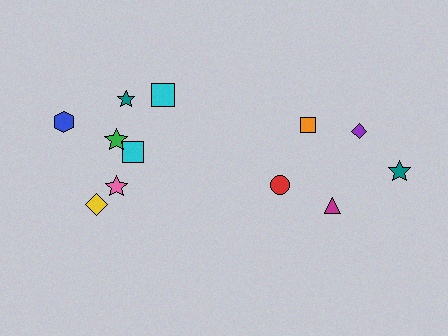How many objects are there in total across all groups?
There are 12 objects.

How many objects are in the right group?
There are 5 objects.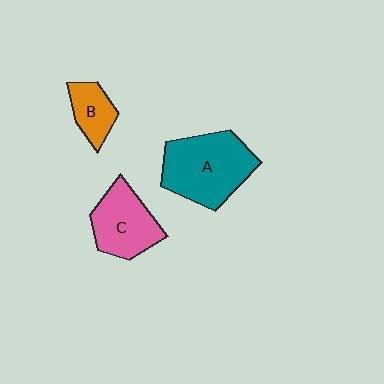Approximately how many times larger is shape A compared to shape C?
Approximately 1.4 times.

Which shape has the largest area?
Shape A (teal).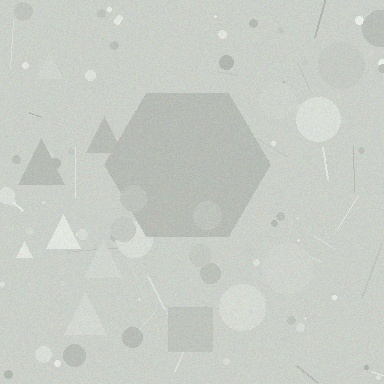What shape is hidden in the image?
A hexagon is hidden in the image.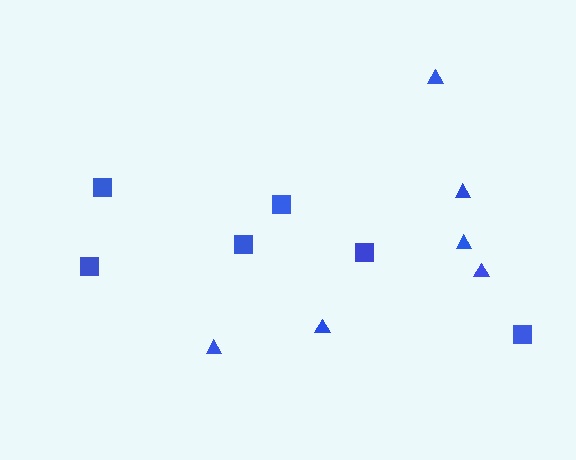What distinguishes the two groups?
There are 2 groups: one group of triangles (6) and one group of squares (6).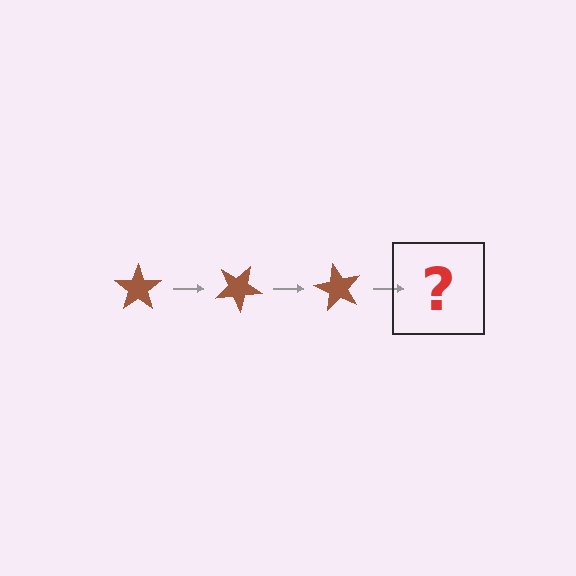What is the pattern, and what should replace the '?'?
The pattern is that the star rotates 30 degrees each step. The '?' should be a brown star rotated 90 degrees.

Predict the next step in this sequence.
The next step is a brown star rotated 90 degrees.